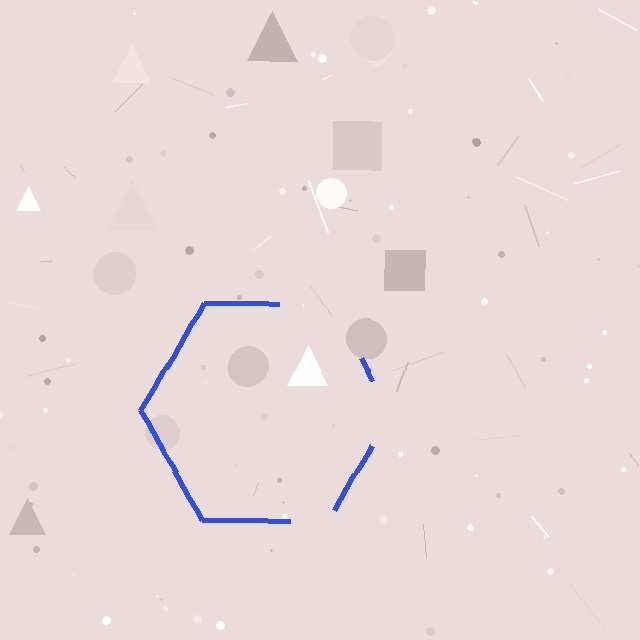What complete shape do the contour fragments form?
The contour fragments form a hexagon.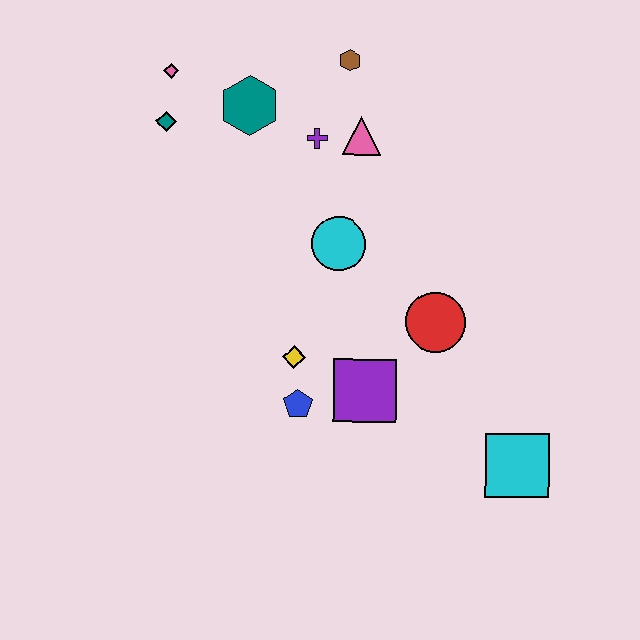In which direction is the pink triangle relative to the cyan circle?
The pink triangle is above the cyan circle.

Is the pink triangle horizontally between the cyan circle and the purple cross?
No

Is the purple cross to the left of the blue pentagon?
No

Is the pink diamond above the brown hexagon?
No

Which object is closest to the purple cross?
The pink triangle is closest to the purple cross.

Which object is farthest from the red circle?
The pink diamond is farthest from the red circle.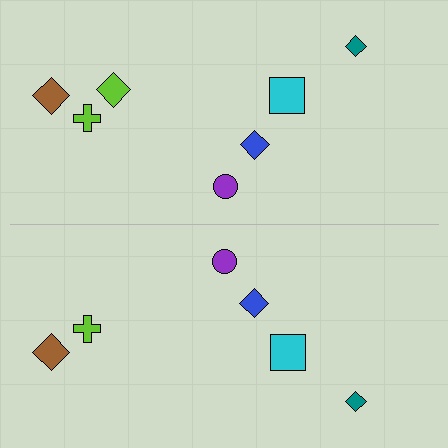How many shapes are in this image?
There are 13 shapes in this image.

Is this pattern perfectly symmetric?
No, the pattern is not perfectly symmetric. A lime diamond is missing from the bottom side.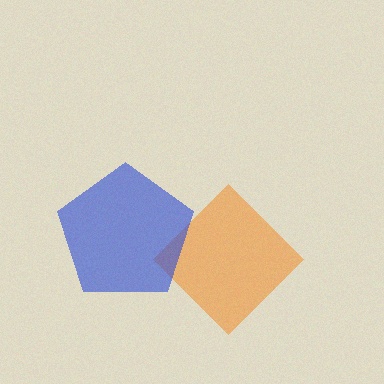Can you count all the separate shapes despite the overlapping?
Yes, there are 2 separate shapes.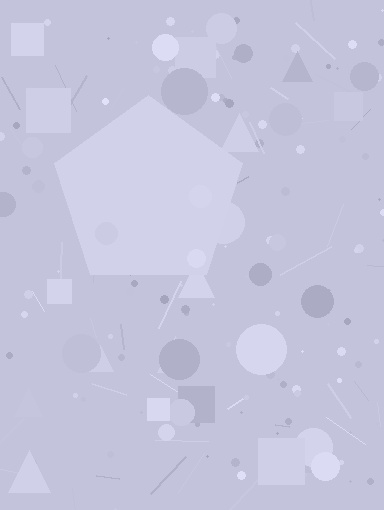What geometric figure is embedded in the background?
A pentagon is embedded in the background.